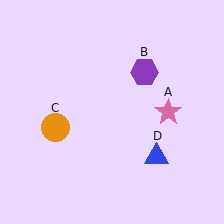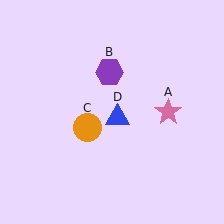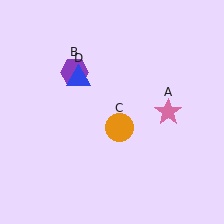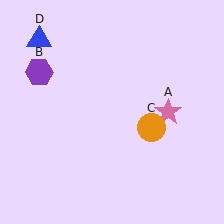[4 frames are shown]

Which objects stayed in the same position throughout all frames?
Pink star (object A) remained stationary.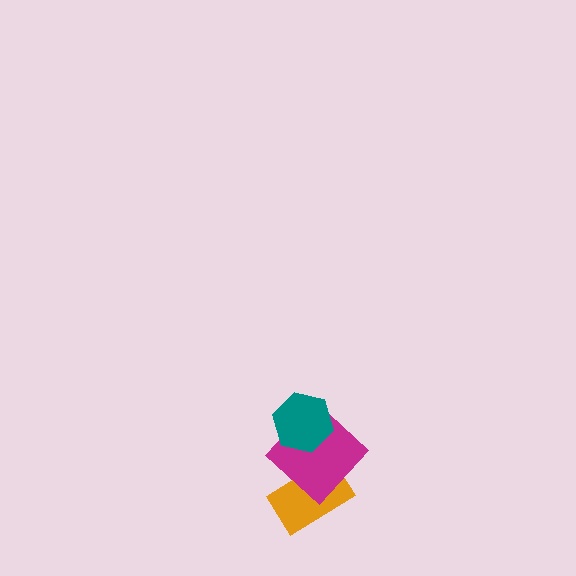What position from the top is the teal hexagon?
The teal hexagon is 1st from the top.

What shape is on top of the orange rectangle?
The magenta diamond is on top of the orange rectangle.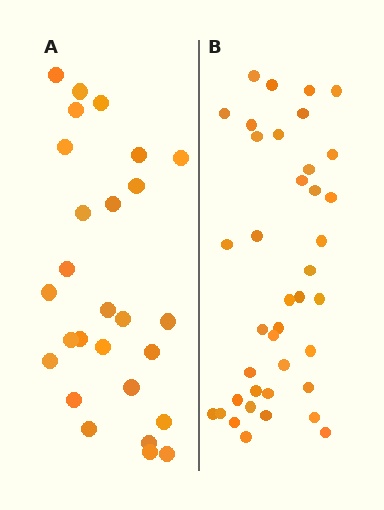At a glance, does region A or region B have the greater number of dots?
Region B (the right region) has more dots.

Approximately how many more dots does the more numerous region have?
Region B has roughly 12 or so more dots than region A.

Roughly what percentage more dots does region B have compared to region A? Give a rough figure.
About 45% more.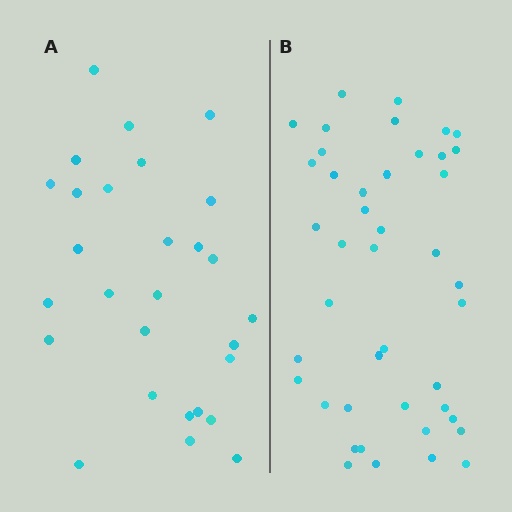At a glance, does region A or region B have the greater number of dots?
Region B (the right region) has more dots.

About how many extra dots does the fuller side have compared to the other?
Region B has approximately 15 more dots than region A.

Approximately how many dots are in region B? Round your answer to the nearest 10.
About 40 dots. (The exact count is 43, which rounds to 40.)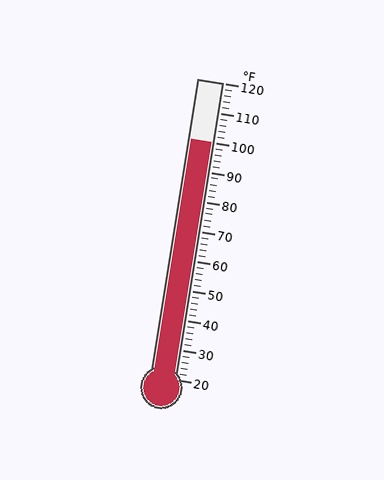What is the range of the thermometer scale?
The thermometer scale ranges from 20°F to 120°F.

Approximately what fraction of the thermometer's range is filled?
The thermometer is filled to approximately 80% of its range.